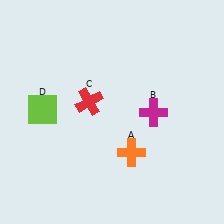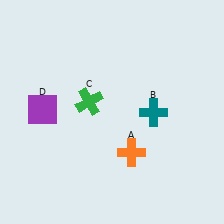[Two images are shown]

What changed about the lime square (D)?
In Image 1, D is lime. In Image 2, it changed to purple.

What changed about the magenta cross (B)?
In Image 1, B is magenta. In Image 2, it changed to teal.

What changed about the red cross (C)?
In Image 1, C is red. In Image 2, it changed to green.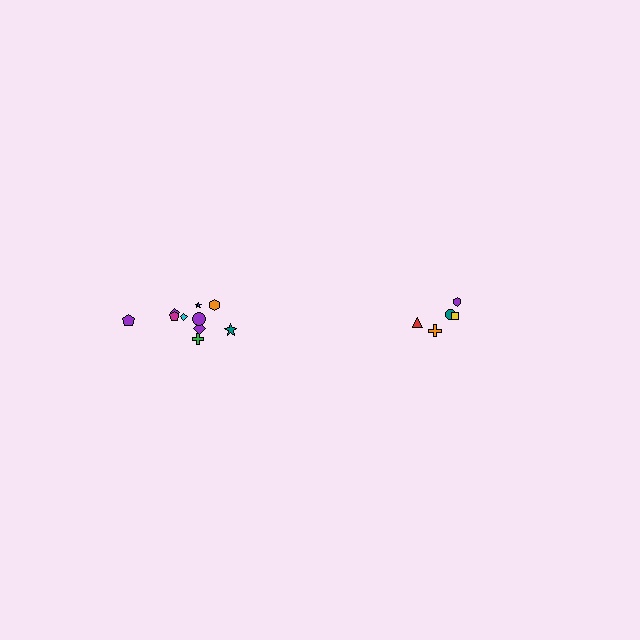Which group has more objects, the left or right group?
The left group.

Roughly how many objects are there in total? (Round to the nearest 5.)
Roughly 15 objects in total.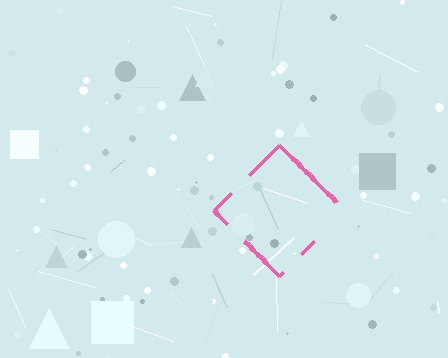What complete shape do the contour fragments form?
The contour fragments form a diamond.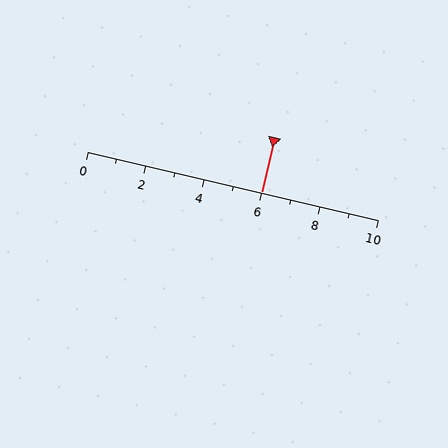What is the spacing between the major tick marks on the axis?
The major ticks are spaced 2 apart.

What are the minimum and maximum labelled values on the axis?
The axis runs from 0 to 10.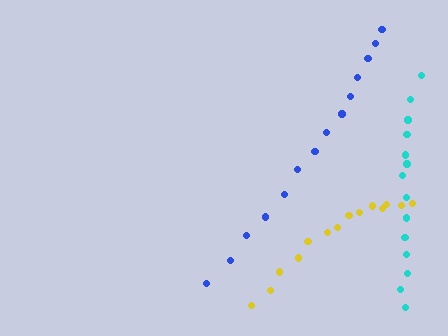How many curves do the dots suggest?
There are 3 distinct paths.